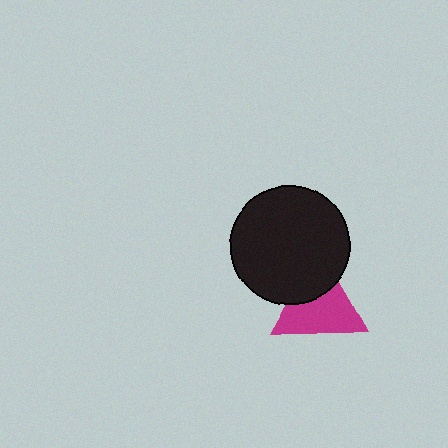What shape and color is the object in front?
The object in front is a black circle.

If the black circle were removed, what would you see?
You would see the complete magenta triangle.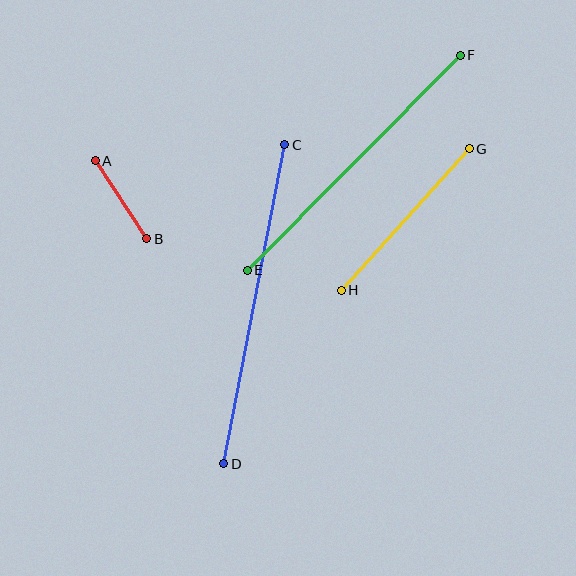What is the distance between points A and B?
The distance is approximately 94 pixels.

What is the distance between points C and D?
The distance is approximately 325 pixels.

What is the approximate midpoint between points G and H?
The midpoint is at approximately (405, 220) pixels.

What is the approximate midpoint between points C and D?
The midpoint is at approximately (254, 304) pixels.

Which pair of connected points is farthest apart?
Points C and D are farthest apart.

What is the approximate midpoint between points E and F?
The midpoint is at approximately (354, 163) pixels.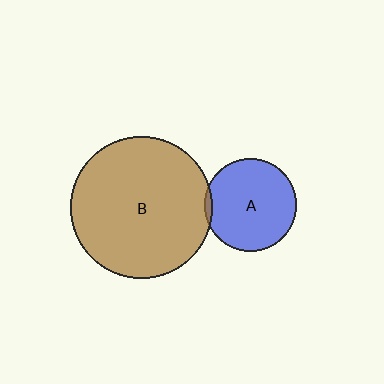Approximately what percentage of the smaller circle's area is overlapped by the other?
Approximately 5%.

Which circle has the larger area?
Circle B (brown).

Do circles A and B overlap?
Yes.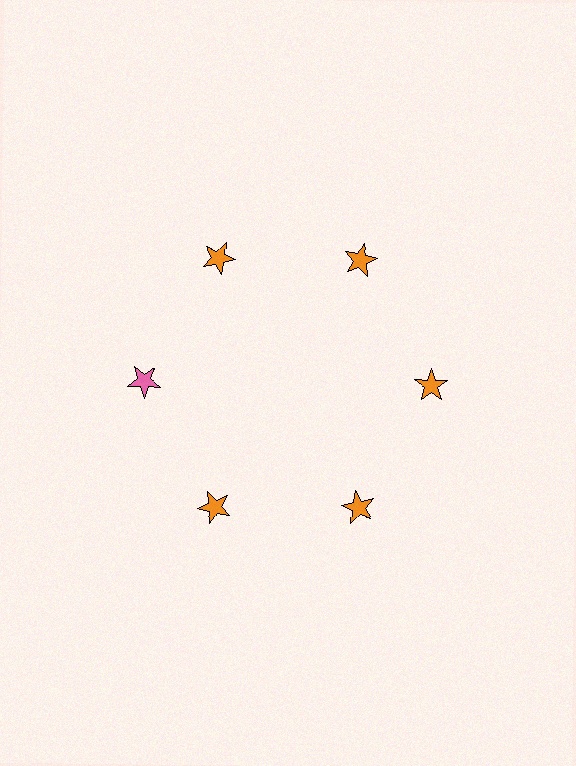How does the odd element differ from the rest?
It has a different color: pink instead of orange.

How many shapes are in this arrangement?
There are 6 shapes arranged in a ring pattern.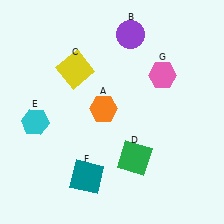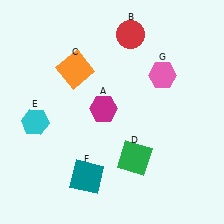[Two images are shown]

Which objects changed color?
A changed from orange to magenta. B changed from purple to red. C changed from yellow to orange.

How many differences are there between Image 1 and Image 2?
There are 3 differences between the two images.